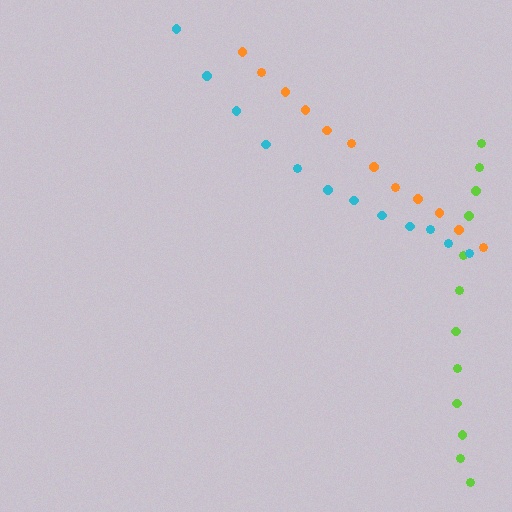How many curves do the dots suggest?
There are 3 distinct paths.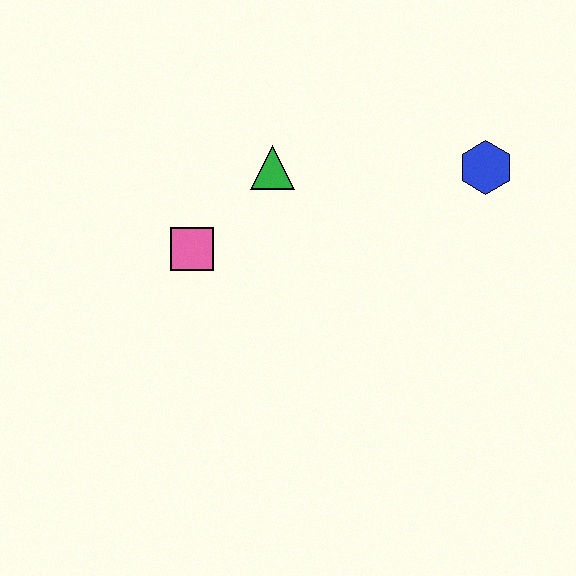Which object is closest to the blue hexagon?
The green triangle is closest to the blue hexagon.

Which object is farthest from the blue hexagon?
The pink square is farthest from the blue hexagon.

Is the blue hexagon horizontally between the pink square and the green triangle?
No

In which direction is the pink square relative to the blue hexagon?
The pink square is to the left of the blue hexagon.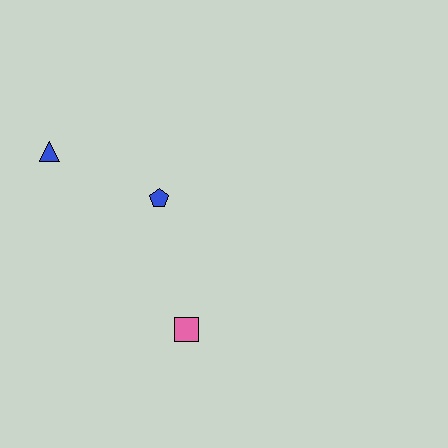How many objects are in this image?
There are 3 objects.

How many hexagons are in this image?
There are no hexagons.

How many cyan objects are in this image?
There are no cyan objects.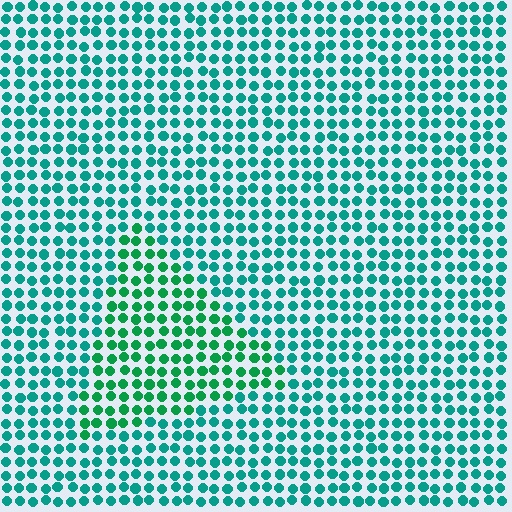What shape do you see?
I see a triangle.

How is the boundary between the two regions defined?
The boundary is defined purely by a slight shift in hue (about 28 degrees). Spacing, size, and orientation are identical on both sides.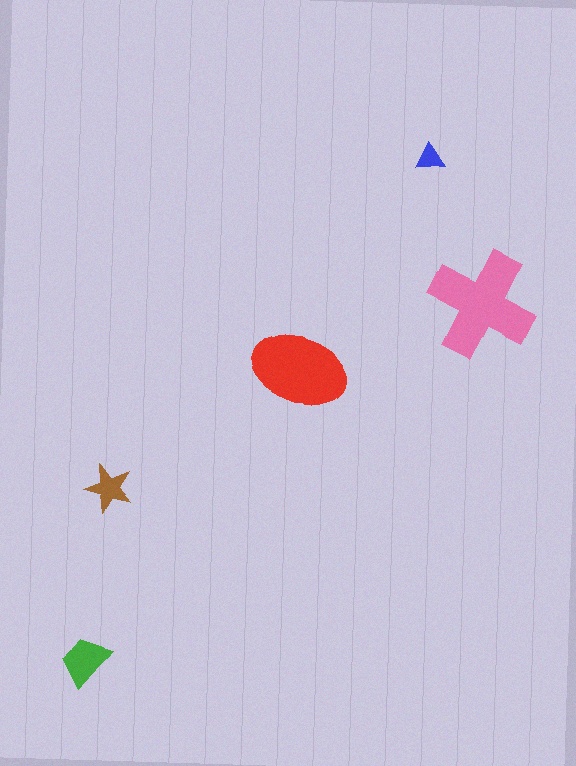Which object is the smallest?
The blue triangle.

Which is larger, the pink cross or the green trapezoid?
The pink cross.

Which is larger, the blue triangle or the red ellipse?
The red ellipse.